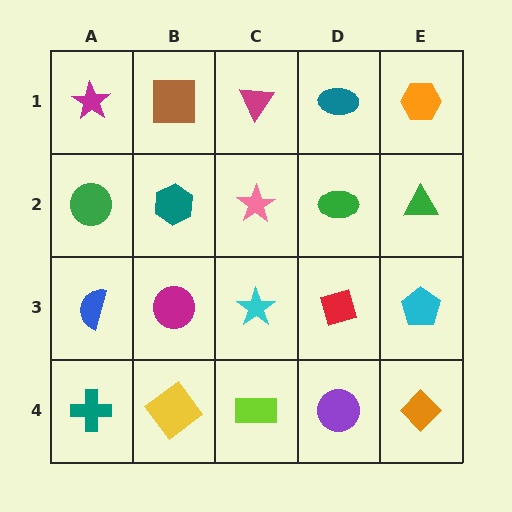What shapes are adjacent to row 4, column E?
A cyan pentagon (row 3, column E), a purple circle (row 4, column D).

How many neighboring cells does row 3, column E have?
3.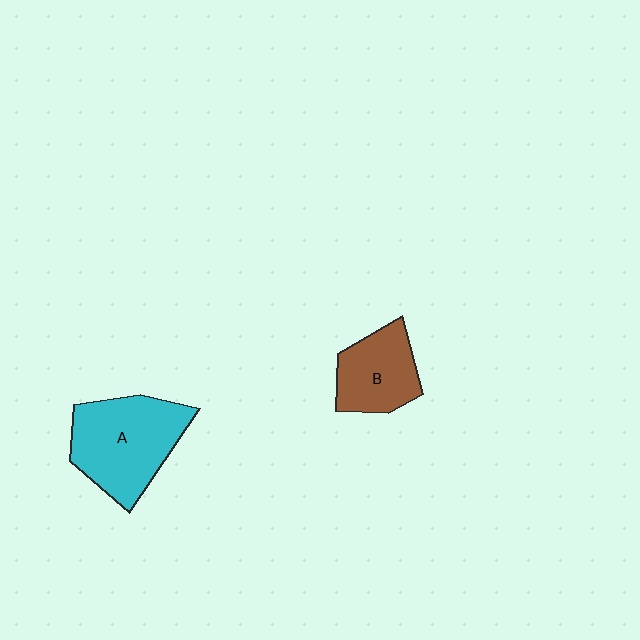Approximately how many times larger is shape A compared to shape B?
Approximately 1.5 times.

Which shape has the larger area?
Shape A (cyan).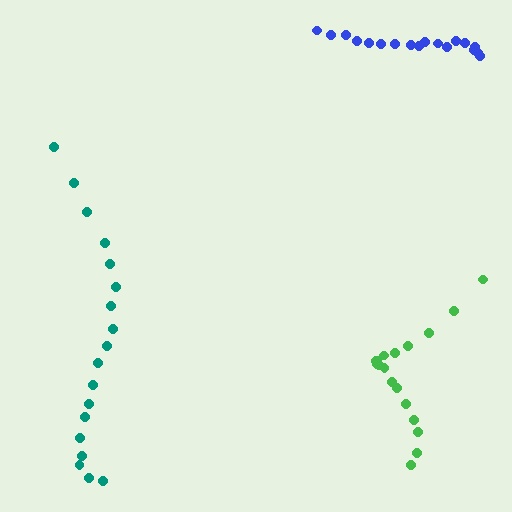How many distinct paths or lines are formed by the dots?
There are 3 distinct paths.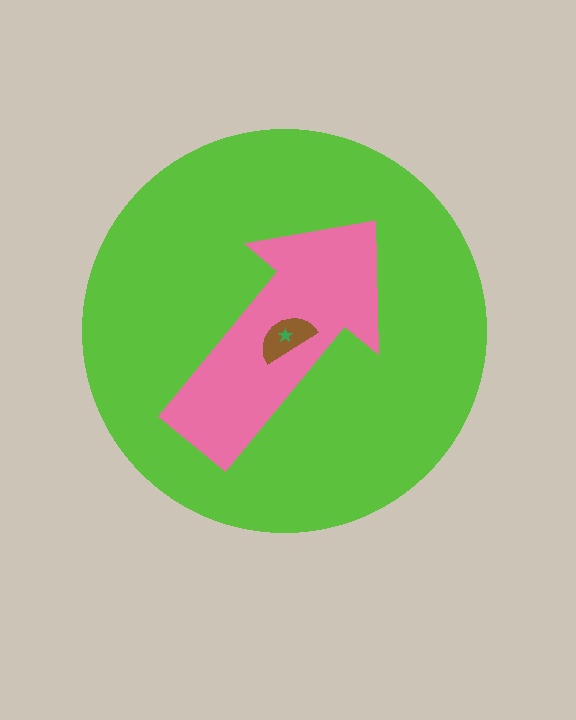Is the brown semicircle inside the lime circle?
Yes.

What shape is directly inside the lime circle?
The pink arrow.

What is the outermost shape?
The lime circle.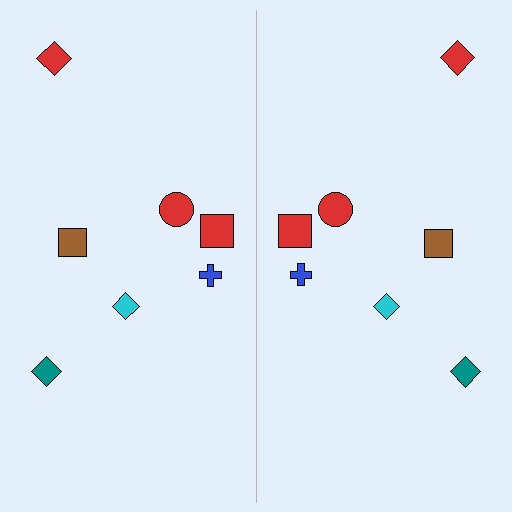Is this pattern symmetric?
Yes, this pattern has bilateral (reflection) symmetry.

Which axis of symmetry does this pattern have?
The pattern has a vertical axis of symmetry running through the center of the image.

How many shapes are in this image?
There are 14 shapes in this image.